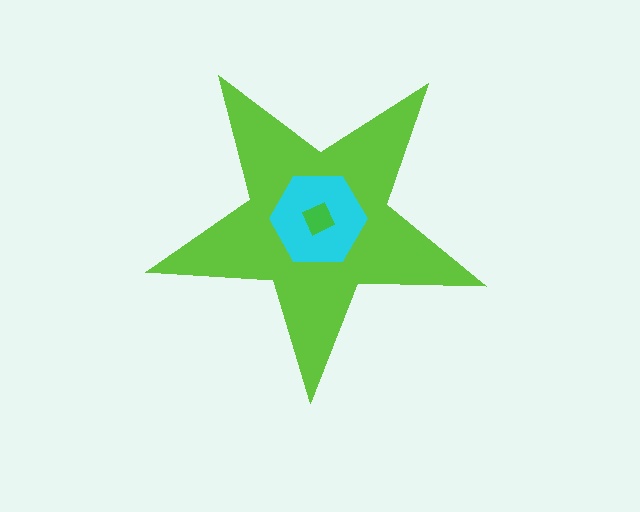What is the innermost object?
The green square.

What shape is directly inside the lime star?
The cyan hexagon.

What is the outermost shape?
The lime star.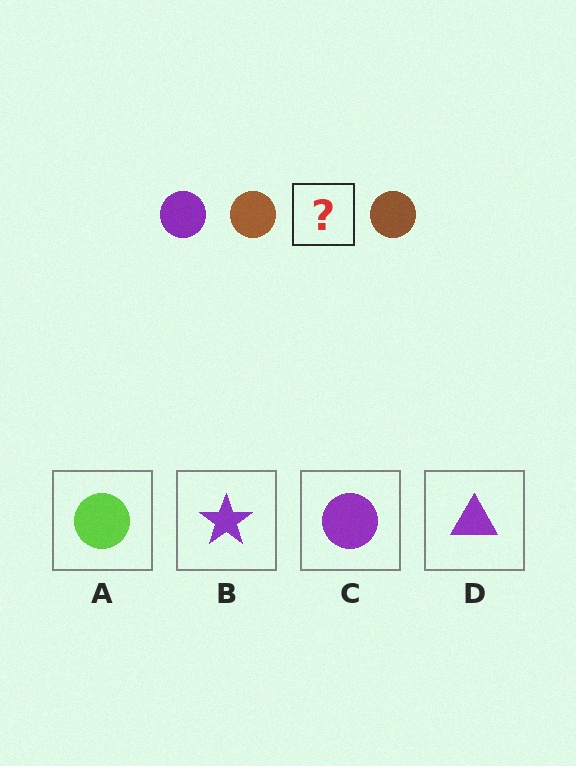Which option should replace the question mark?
Option C.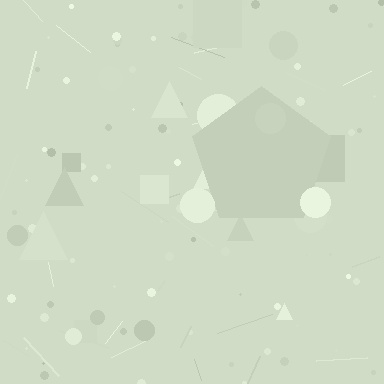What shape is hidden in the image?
A pentagon is hidden in the image.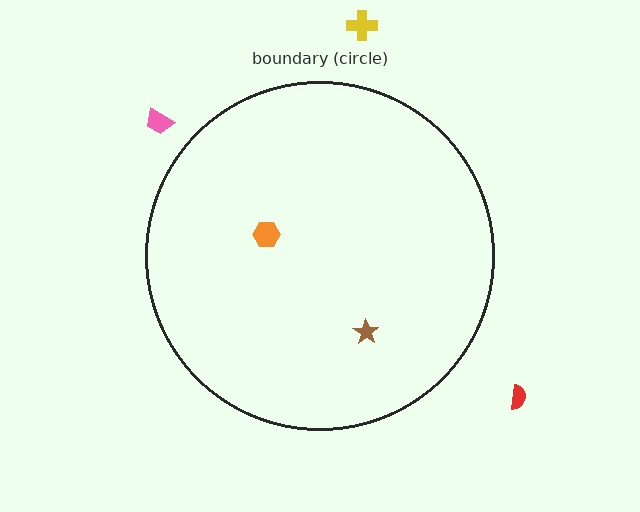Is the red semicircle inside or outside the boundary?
Outside.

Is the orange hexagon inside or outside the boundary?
Inside.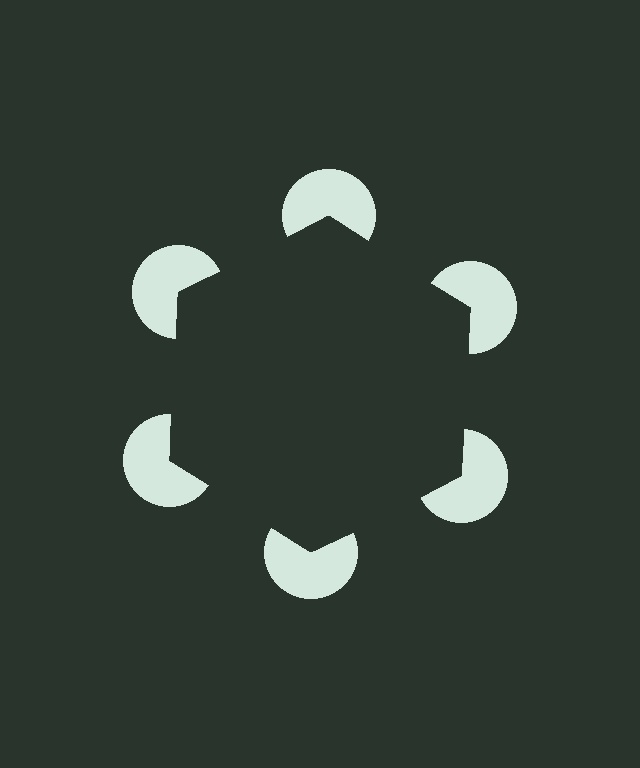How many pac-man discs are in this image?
There are 6 — one at each vertex of the illusory hexagon.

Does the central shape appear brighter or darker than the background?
It typically appears slightly darker than the background, even though no actual brightness change is drawn.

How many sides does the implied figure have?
6 sides.